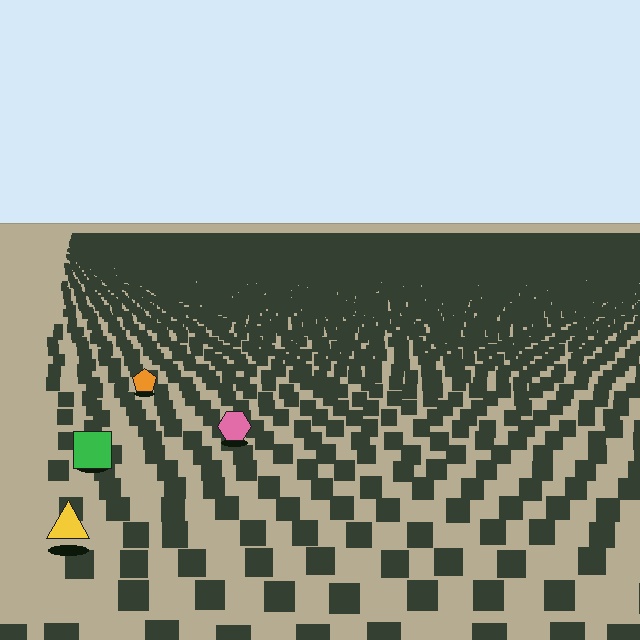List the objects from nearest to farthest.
From nearest to farthest: the yellow triangle, the green square, the pink hexagon, the orange pentagon.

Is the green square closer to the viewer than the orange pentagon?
Yes. The green square is closer — you can tell from the texture gradient: the ground texture is coarser near it.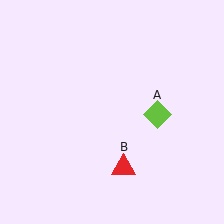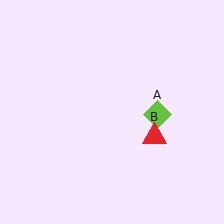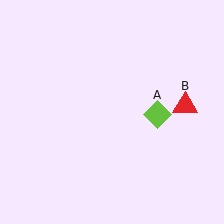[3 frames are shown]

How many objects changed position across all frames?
1 object changed position: red triangle (object B).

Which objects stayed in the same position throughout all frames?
Lime diamond (object A) remained stationary.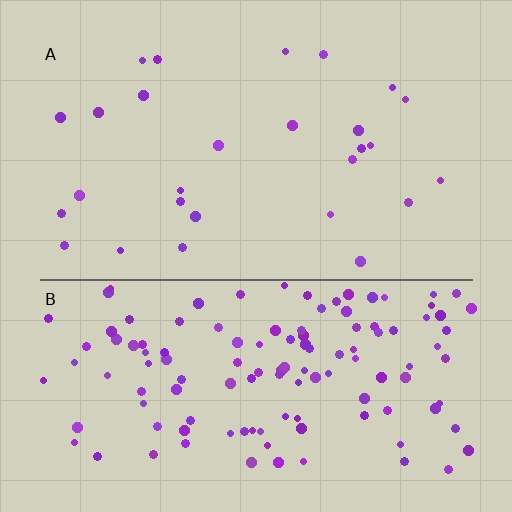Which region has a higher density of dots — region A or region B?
B (the bottom).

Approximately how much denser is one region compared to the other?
Approximately 4.6× — region B over region A.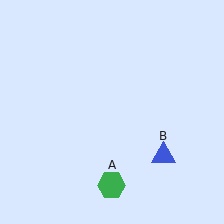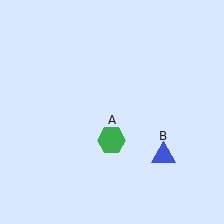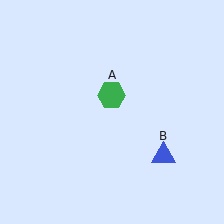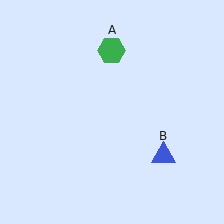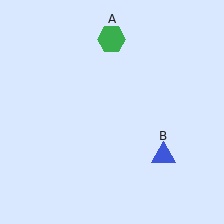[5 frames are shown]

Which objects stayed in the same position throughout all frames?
Blue triangle (object B) remained stationary.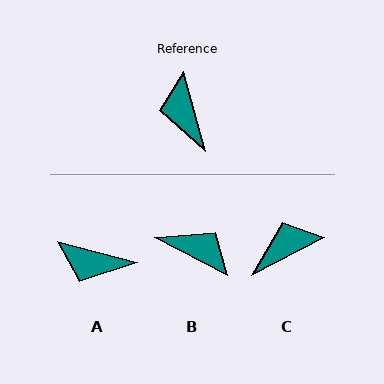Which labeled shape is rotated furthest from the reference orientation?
B, about 133 degrees away.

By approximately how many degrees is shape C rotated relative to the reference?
Approximately 78 degrees clockwise.